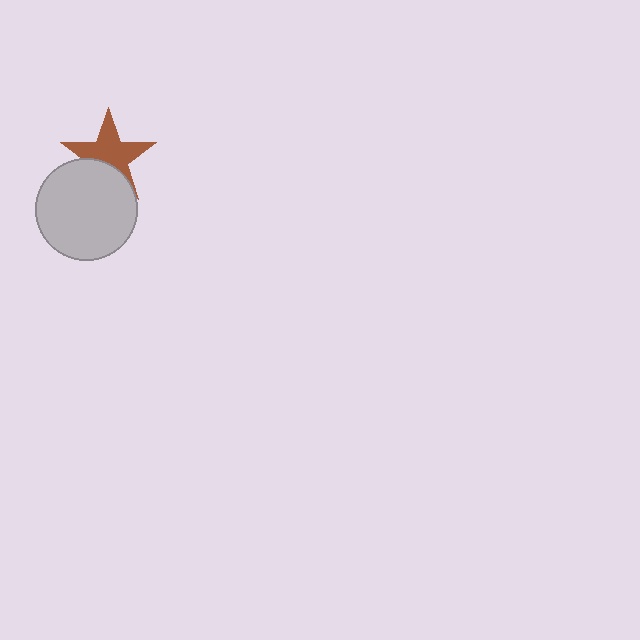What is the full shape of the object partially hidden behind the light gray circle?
The partially hidden object is a brown star.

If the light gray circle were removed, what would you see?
You would see the complete brown star.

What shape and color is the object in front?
The object in front is a light gray circle.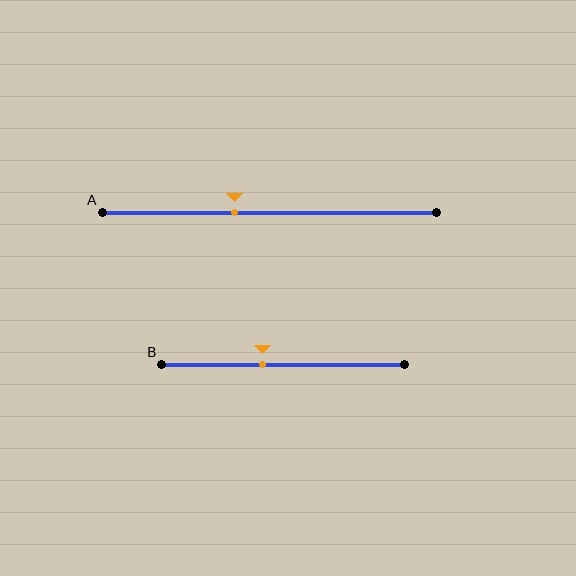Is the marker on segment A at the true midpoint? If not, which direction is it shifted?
No, the marker on segment A is shifted to the left by about 10% of the segment length.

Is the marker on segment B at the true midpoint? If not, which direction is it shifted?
No, the marker on segment B is shifted to the left by about 9% of the segment length.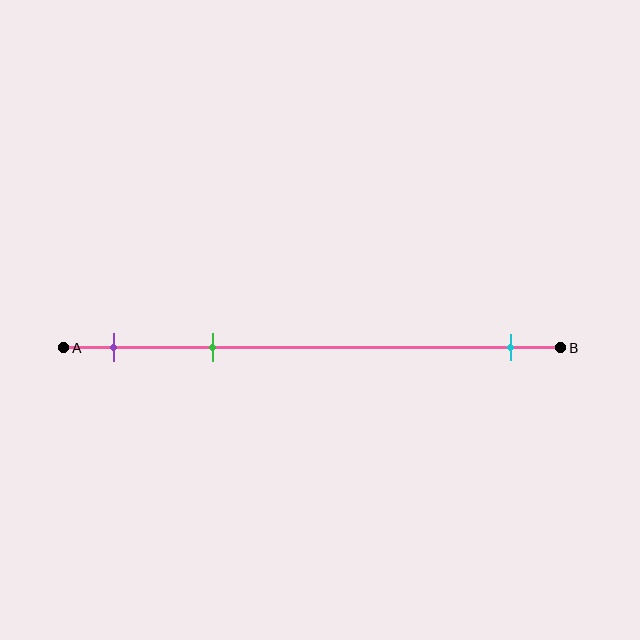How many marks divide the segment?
There are 3 marks dividing the segment.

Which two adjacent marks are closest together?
The purple and green marks are the closest adjacent pair.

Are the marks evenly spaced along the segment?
No, the marks are not evenly spaced.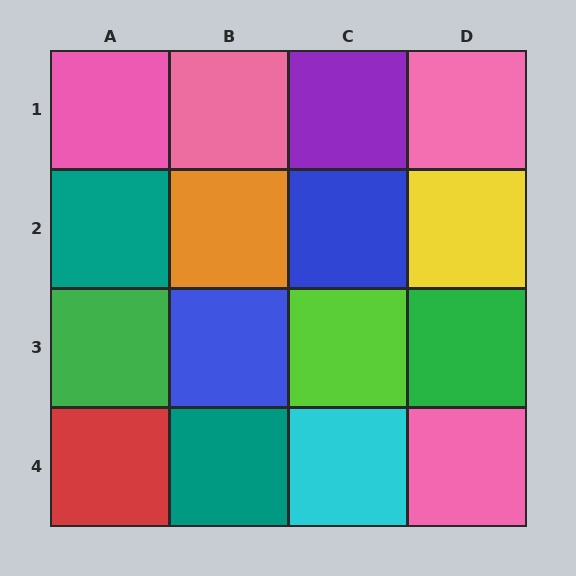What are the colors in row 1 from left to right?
Pink, pink, purple, pink.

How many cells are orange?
1 cell is orange.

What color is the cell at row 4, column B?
Teal.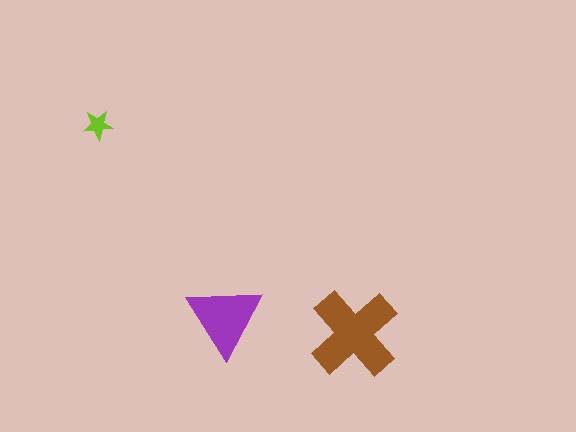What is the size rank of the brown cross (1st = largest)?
1st.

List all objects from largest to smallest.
The brown cross, the purple triangle, the lime star.